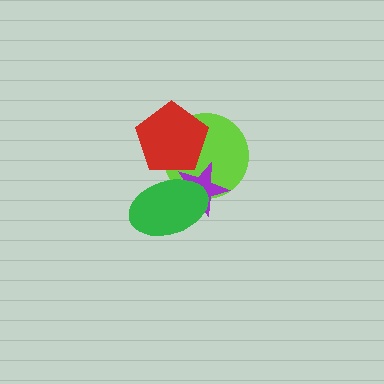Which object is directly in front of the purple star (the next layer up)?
The red pentagon is directly in front of the purple star.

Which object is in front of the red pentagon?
The green ellipse is in front of the red pentagon.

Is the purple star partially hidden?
Yes, it is partially covered by another shape.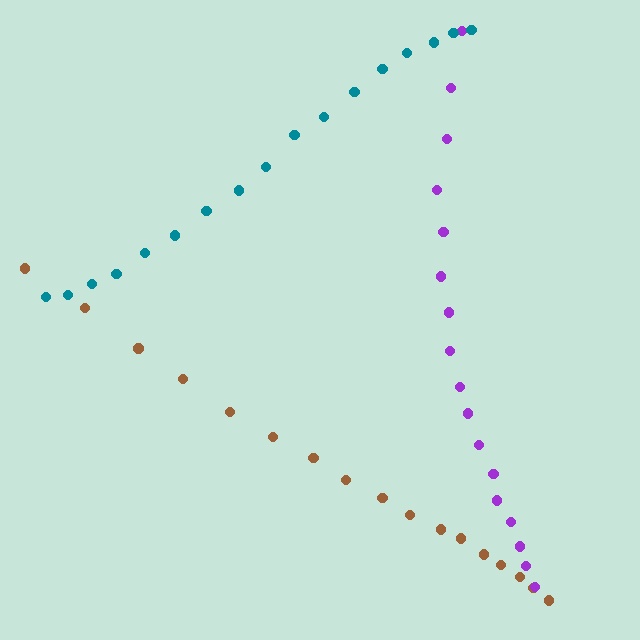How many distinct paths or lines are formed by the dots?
There are 3 distinct paths.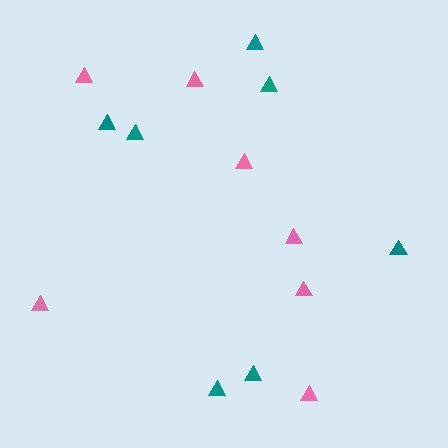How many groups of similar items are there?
There are 2 groups: one group of pink triangles (7) and one group of teal triangles (7).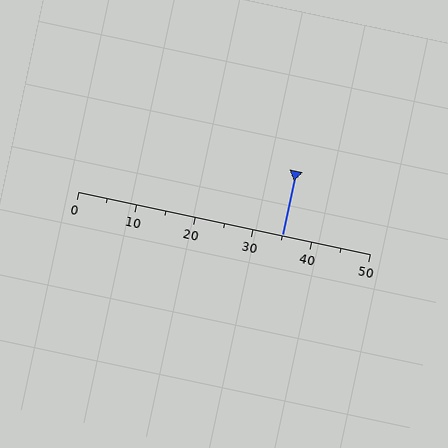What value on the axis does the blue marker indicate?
The marker indicates approximately 35.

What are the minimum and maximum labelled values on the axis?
The axis runs from 0 to 50.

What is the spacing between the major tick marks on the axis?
The major ticks are spaced 10 apart.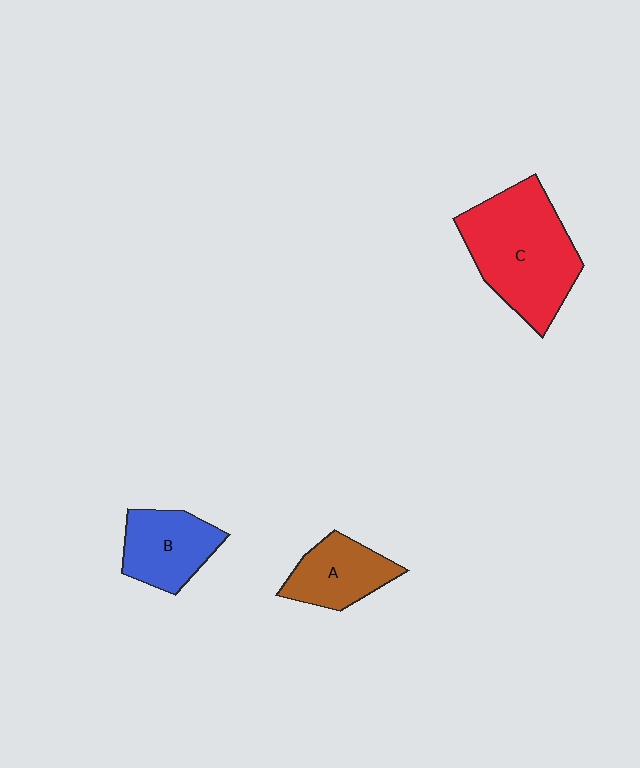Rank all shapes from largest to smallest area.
From largest to smallest: C (red), B (blue), A (brown).